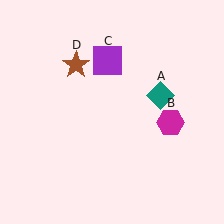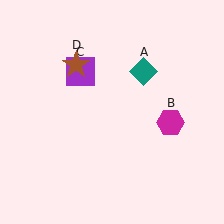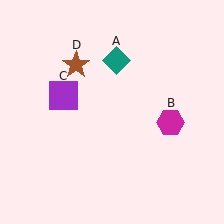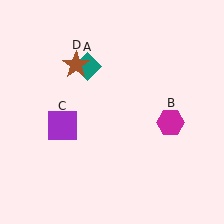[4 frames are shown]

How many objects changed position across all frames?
2 objects changed position: teal diamond (object A), purple square (object C).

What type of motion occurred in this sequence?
The teal diamond (object A), purple square (object C) rotated counterclockwise around the center of the scene.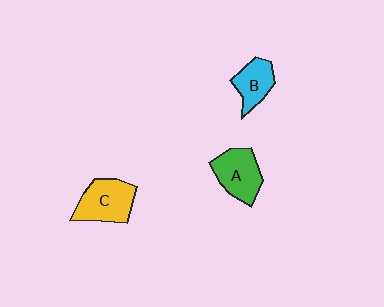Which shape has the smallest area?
Shape B (cyan).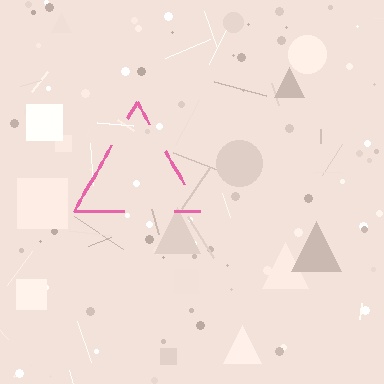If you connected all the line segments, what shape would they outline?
They would outline a triangle.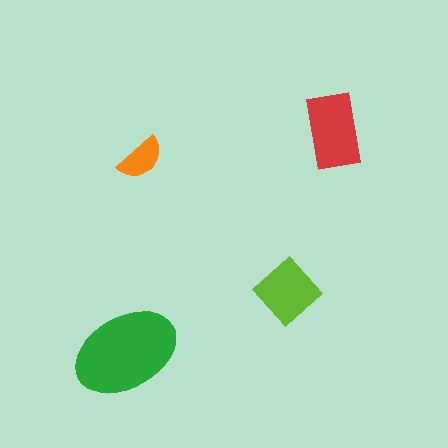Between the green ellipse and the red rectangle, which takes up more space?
The green ellipse.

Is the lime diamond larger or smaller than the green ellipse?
Smaller.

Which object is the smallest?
The orange semicircle.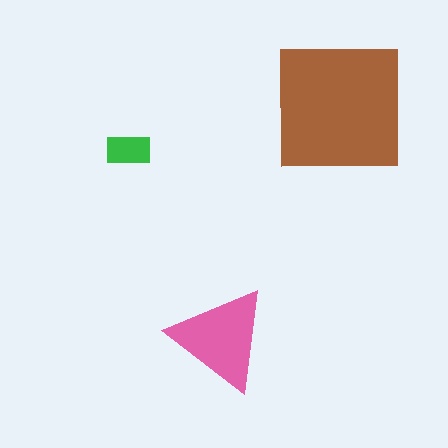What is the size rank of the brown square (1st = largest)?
1st.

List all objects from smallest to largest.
The green rectangle, the pink triangle, the brown square.